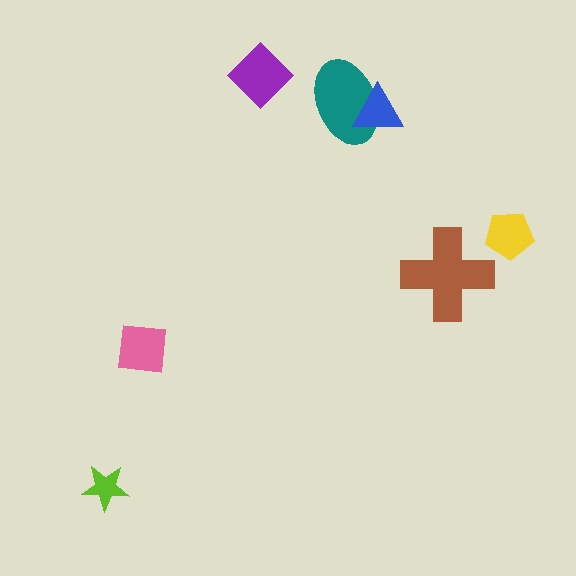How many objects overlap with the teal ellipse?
1 object overlaps with the teal ellipse.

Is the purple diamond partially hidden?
No, no other shape covers it.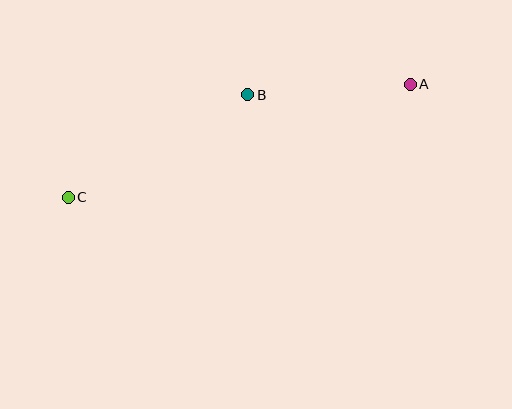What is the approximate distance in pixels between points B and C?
The distance between B and C is approximately 207 pixels.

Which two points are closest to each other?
Points A and B are closest to each other.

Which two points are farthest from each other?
Points A and C are farthest from each other.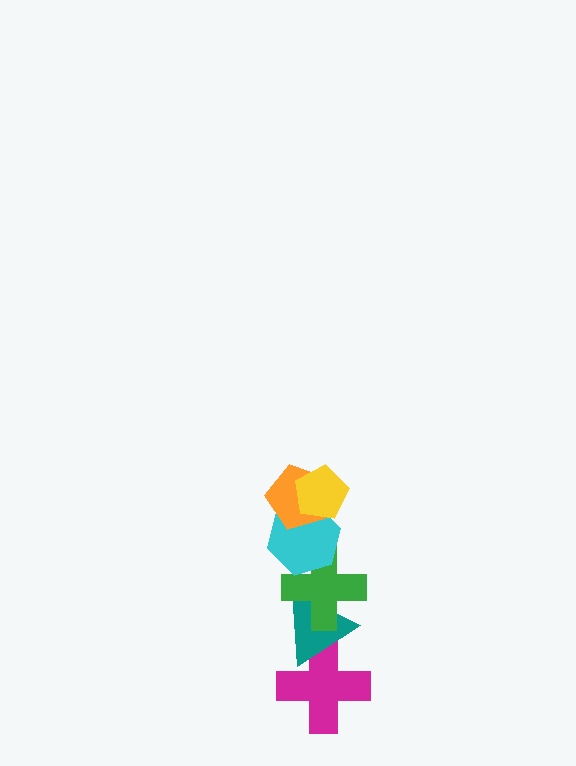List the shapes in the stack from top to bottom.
From top to bottom: the yellow pentagon, the orange pentagon, the cyan hexagon, the green cross, the teal triangle, the magenta cross.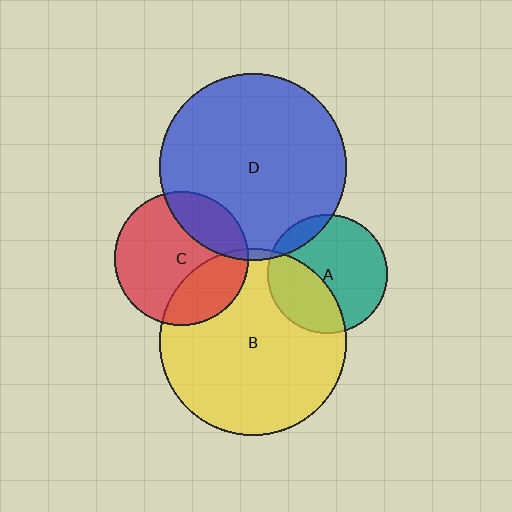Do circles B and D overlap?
Yes.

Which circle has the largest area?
Circle D (blue).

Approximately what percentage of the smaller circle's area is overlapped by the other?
Approximately 5%.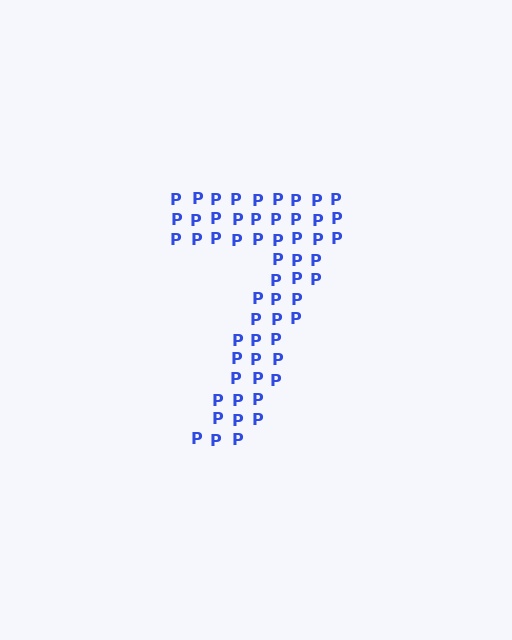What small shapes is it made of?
It is made of small letter P's.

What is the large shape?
The large shape is the digit 7.